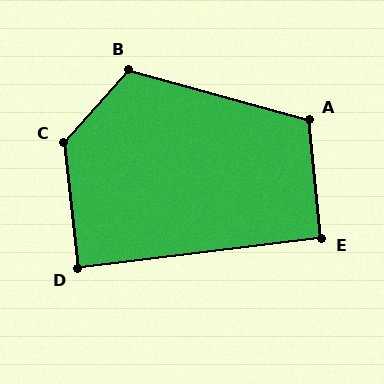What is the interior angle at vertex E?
Approximately 91 degrees (approximately right).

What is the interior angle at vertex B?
Approximately 116 degrees (obtuse).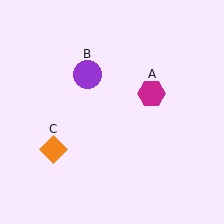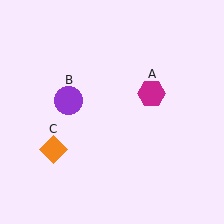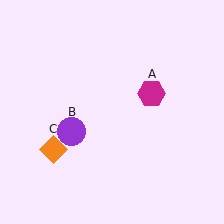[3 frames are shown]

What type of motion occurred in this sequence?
The purple circle (object B) rotated counterclockwise around the center of the scene.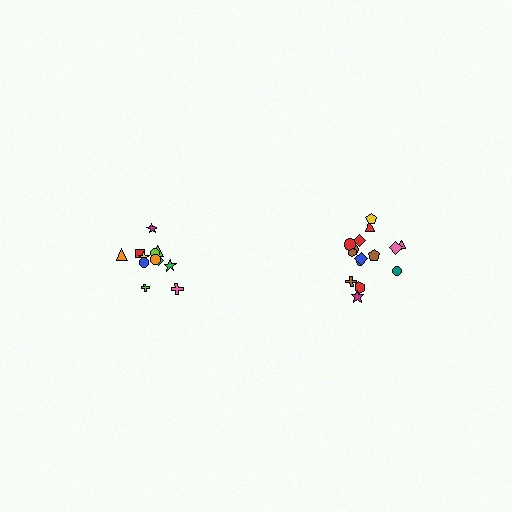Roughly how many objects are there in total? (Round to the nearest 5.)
Roughly 25 objects in total.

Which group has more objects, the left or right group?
The right group.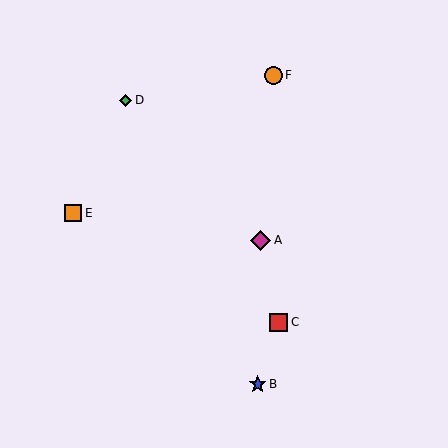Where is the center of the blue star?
The center of the blue star is at (258, 384).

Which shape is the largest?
The magenta diamond (labeled A) is the largest.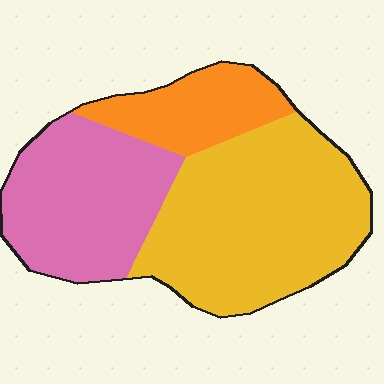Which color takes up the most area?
Yellow, at roughly 50%.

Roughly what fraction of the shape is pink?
Pink covers 33% of the shape.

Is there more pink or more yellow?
Yellow.